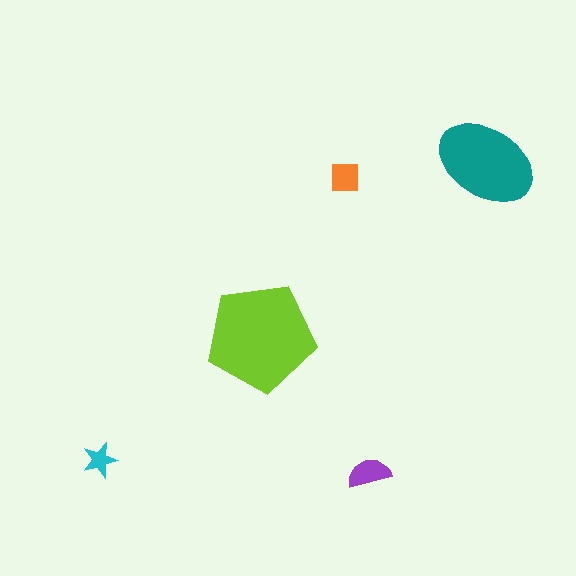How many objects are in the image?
There are 5 objects in the image.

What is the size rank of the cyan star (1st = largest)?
5th.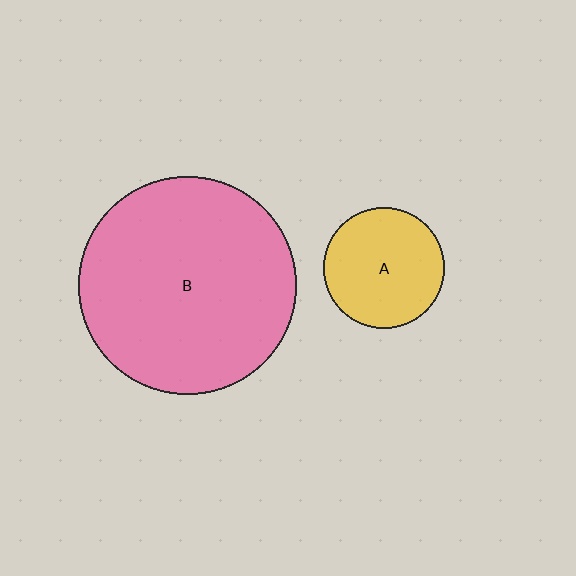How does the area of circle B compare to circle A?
Approximately 3.3 times.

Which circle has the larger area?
Circle B (pink).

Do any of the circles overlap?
No, none of the circles overlap.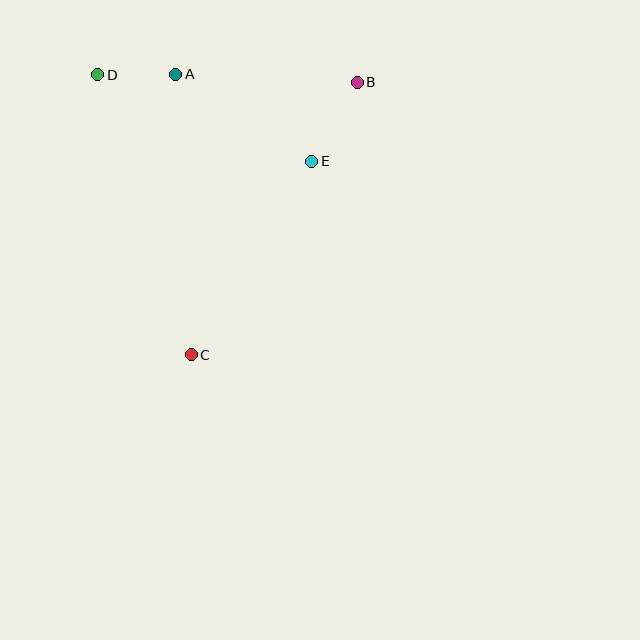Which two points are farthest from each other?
Points B and C are farthest from each other.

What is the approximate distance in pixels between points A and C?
The distance between A and C is approximately 281 pixels.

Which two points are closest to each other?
Points A and D are closest to each other.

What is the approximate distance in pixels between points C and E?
The distance between C and E is approximately 228 pixels.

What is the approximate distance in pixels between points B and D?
The distance between B and D is approximately 259 pixels.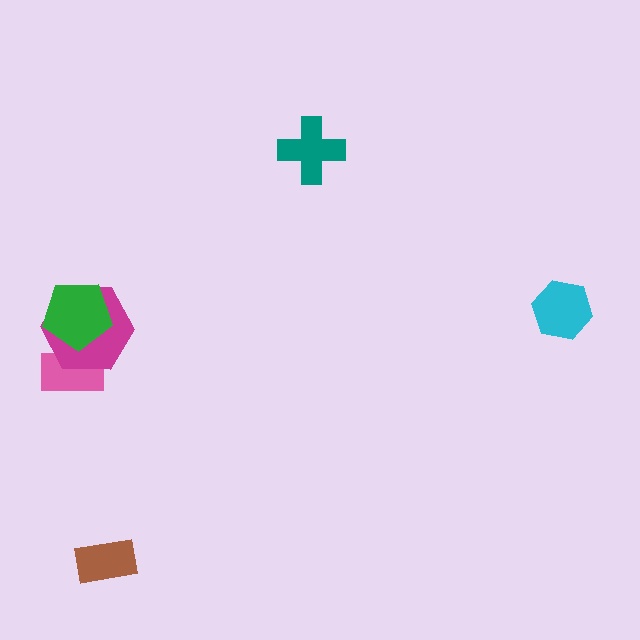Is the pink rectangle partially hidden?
Yes, it is partially covered by another shape.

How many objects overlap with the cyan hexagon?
0 objects overlap with the cyan hexagon.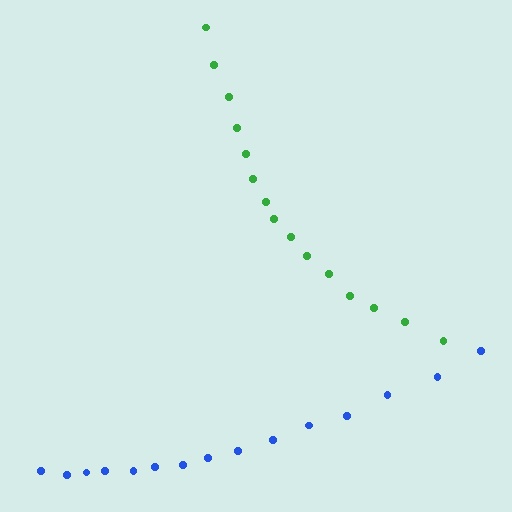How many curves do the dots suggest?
There are 2 distinct paths.